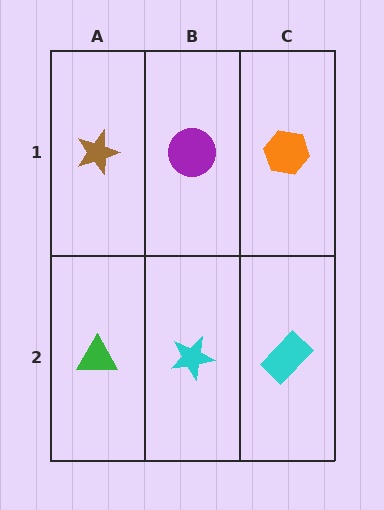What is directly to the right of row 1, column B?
An orange hexagon.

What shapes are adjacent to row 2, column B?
A purple circle (row 1, column B), a green triangle (row 2, column A), a cyan rectangle (row 2, column C).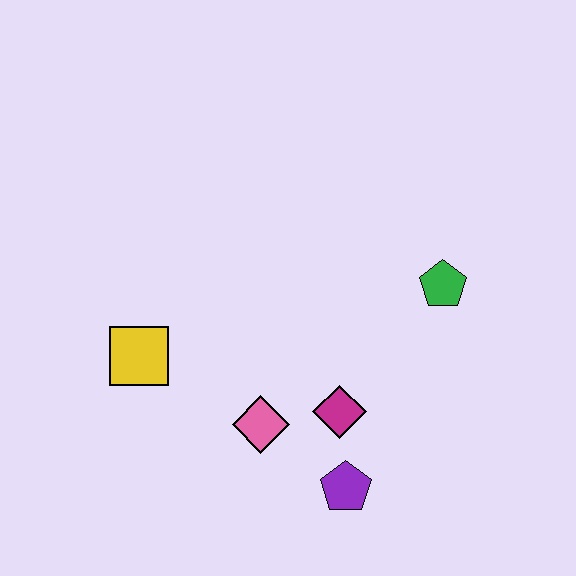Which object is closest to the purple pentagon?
The magenta diamond is closest to the purple pentagon.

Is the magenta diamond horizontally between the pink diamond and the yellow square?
No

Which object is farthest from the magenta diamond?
The yellow square is farthest from the magenta diamond.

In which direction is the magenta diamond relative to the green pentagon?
The magenta diamond is below the green pentagon.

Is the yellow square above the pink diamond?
Yes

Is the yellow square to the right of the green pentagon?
No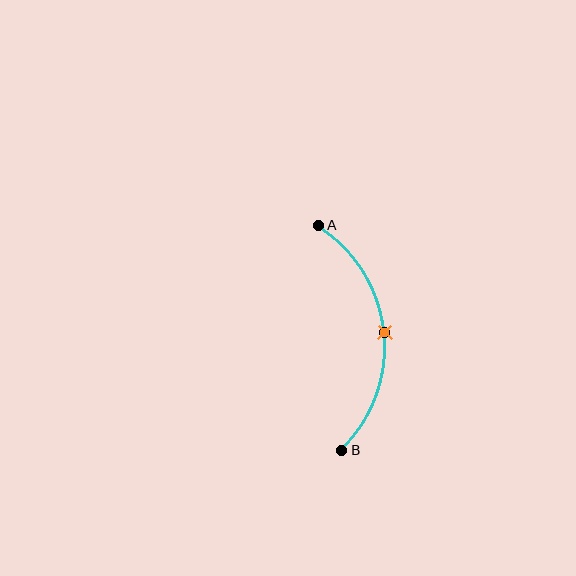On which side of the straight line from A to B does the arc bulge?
The arc bulges to the right of the straight line connecting A and B.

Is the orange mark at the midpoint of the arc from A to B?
Yes. The orange mark lies on the arc at equal arc-length from both A and B — it is the arc midpoint.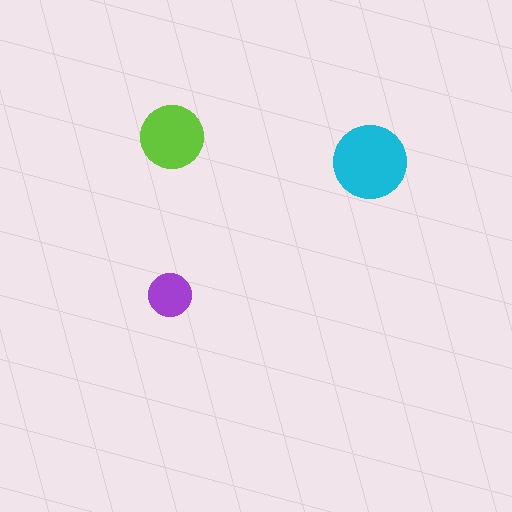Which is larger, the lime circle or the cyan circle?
The cyan one.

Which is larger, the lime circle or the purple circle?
The lime one.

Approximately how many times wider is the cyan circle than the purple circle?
About 1.5 times wider.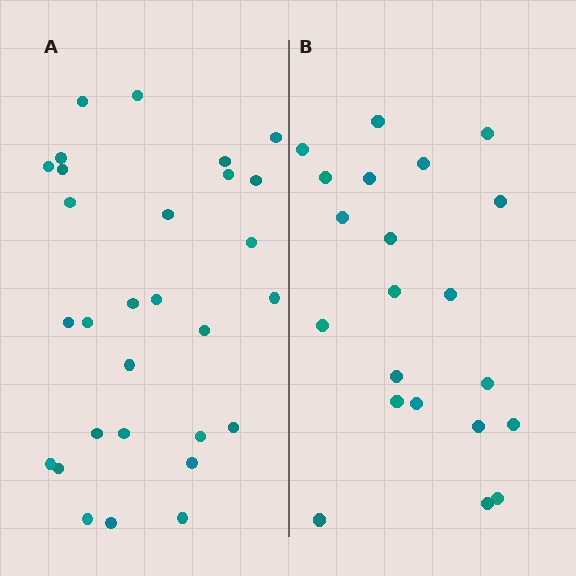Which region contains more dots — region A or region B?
Region A (the left region) has more dots.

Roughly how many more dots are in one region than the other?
Region A has roughly 8 or so more dots than region B.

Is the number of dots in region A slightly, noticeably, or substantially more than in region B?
Region A has noticeably more, but not dramatically so. The ratio is roughly 1.4 to 1.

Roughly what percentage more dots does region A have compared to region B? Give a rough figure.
About 40% more.